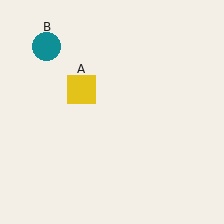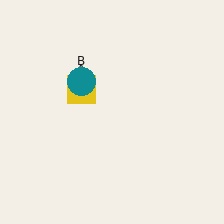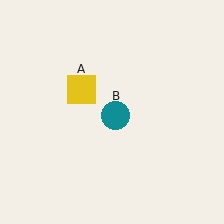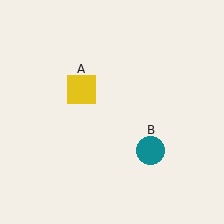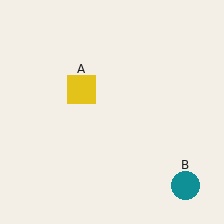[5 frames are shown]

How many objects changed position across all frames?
1 object changed position: teal circle (object B).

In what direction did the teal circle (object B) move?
The teal circle (object B) moved down and to the right.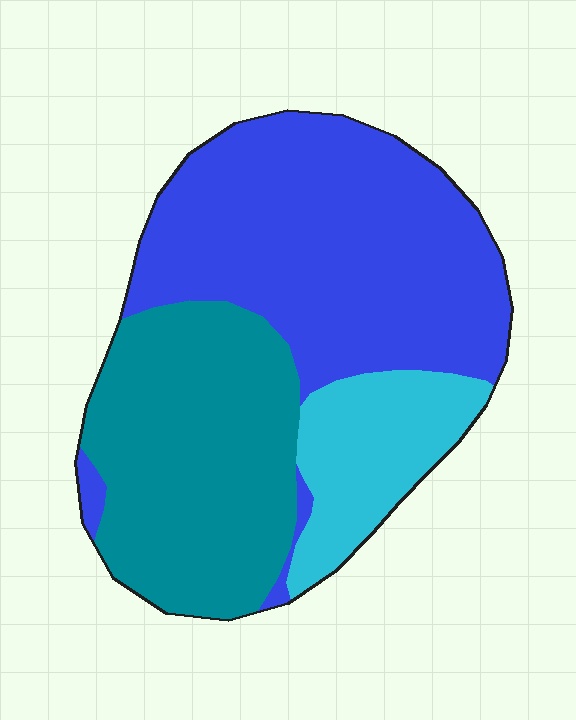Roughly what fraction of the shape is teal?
Teal takes up about three eighths (3/8) of the shape.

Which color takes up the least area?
Cyan, at roughly 15%.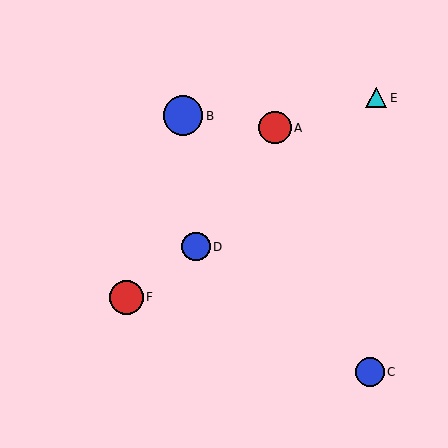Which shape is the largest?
The blue circle (labeled B) is the largest.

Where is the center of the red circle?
The center of the red circle is at (126, 297).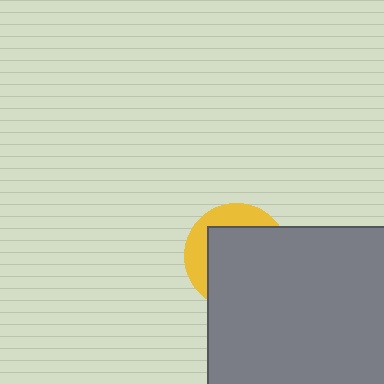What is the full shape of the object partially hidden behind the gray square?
The partially hidden object is a yellow circle.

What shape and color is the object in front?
The object in front is a gray square.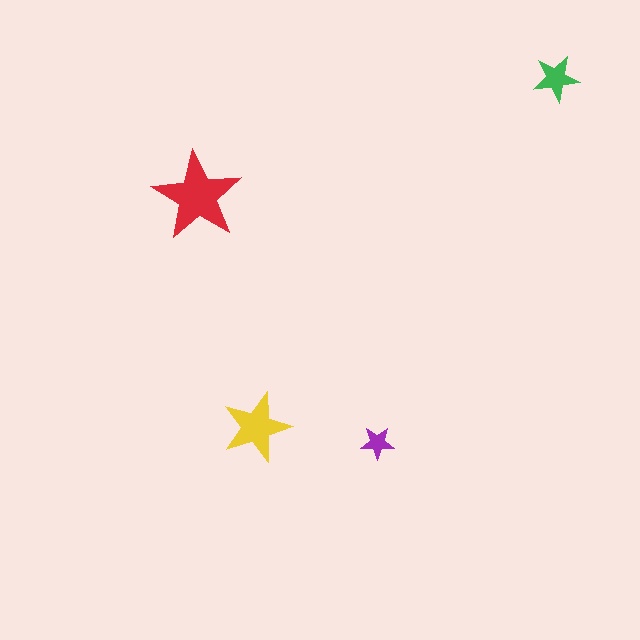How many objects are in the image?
There are 4 objects in the image.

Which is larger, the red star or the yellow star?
The red one.